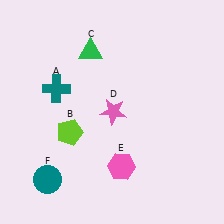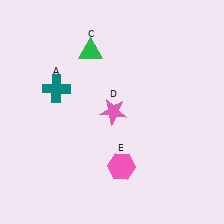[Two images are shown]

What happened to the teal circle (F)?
The teal circle (F) was removed in Image 2. It was in the bottom-left area of Image 1.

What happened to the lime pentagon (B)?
The lime pentagon (B) was removed in Image 2. It was in the bottom-left area of Image 1.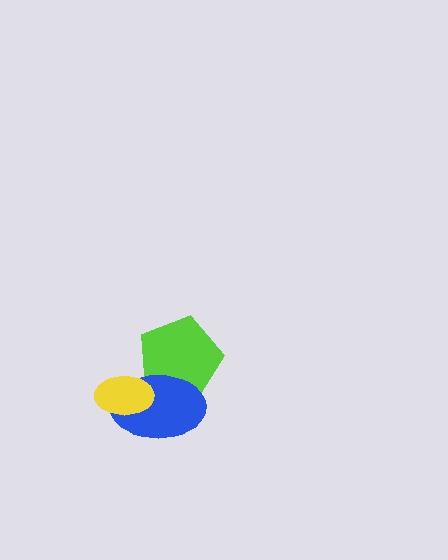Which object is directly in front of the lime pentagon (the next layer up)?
The blue ellipse is directly in front of the lime pentagon.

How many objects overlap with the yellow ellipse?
2 objects overlap with the yellow ellipse.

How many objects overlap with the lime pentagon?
2 objects overlap with the lime pentagon.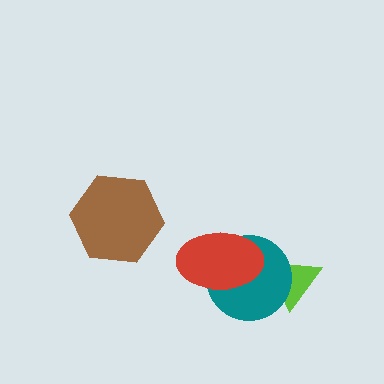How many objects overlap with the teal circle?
2 objects overlap with the teal circle.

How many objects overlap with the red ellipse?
1 object overlaps with the red ellipse.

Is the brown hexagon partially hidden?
No, no other shape covers it.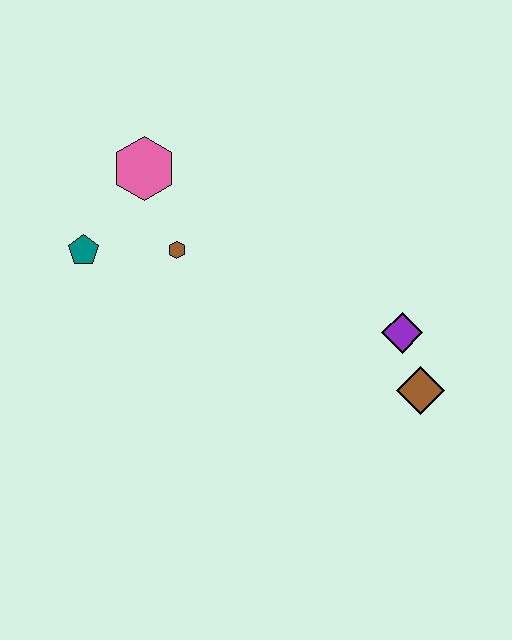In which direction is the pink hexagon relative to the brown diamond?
The pink hexagon is to the left of the brown diamond.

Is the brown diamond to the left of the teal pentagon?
No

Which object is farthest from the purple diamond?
The teal pentagon is farthest from the purple diamond.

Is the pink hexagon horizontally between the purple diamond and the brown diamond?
No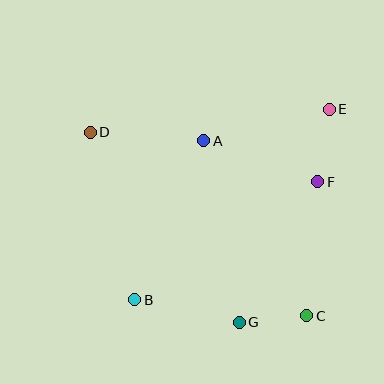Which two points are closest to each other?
Points C and G are closest to each other.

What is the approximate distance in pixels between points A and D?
The distance between A and D is approximately 114 pixels.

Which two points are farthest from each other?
Points C and D are farthest from each other.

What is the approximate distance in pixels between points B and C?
The distance between B and C is approximately 173 pixels.